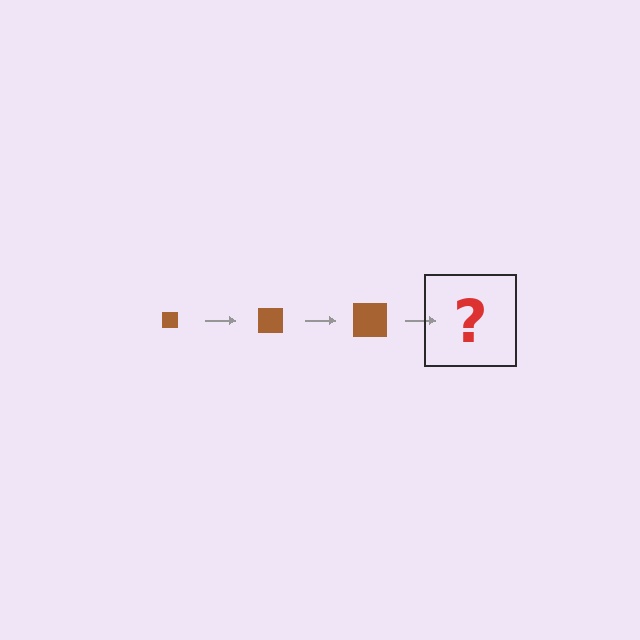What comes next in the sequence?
The next element should be a brown square, larger than the previous one.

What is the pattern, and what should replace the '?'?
The pattern is that the square gets progressively larger each step. The '?' should be a brown square, larger than the previous one.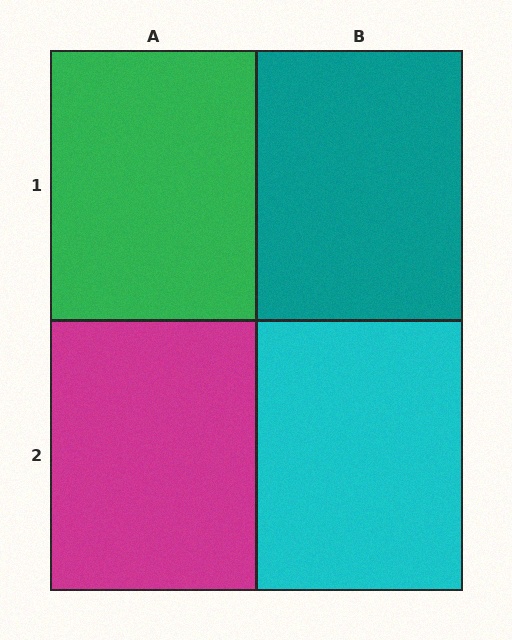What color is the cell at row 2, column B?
Cyan.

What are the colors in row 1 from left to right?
Green, teal.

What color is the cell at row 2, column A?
Magenta.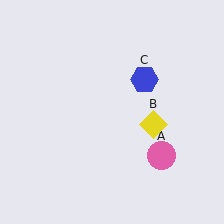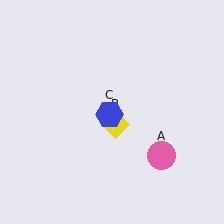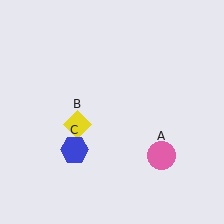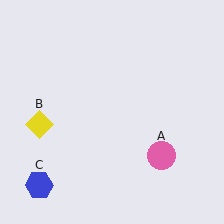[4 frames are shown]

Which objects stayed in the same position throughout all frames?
Pink circle (object A) remained stationary.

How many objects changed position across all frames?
2 objects changed position: yellow diamond (object B), blue hexagon (object C).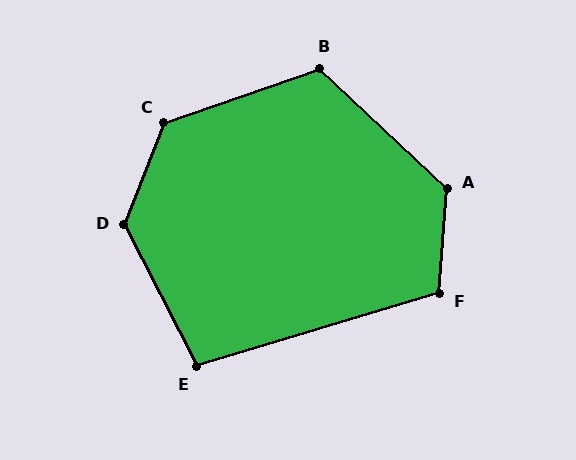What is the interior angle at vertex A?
Approximately 129 degrees (obtuse).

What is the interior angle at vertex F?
Approximately 111 degrees (obtuse).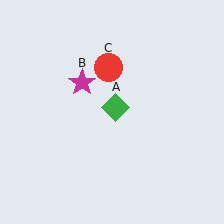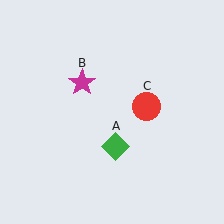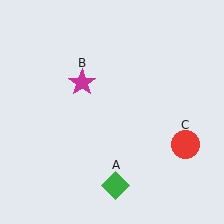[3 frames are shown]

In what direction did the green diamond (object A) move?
The green diamond (object A) moved down.